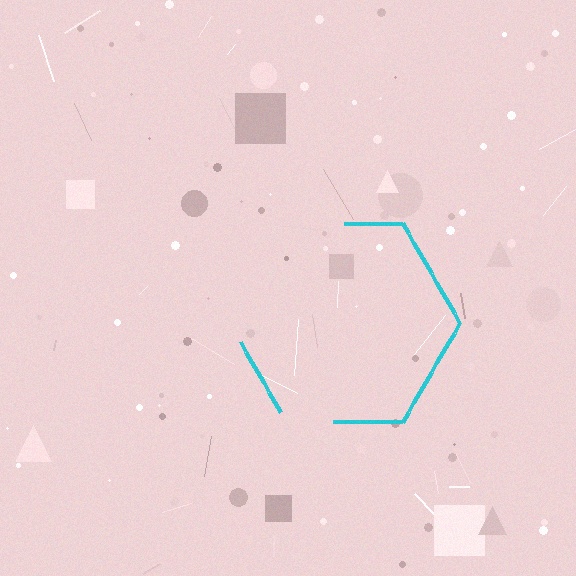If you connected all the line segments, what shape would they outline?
They would outline a hexagon.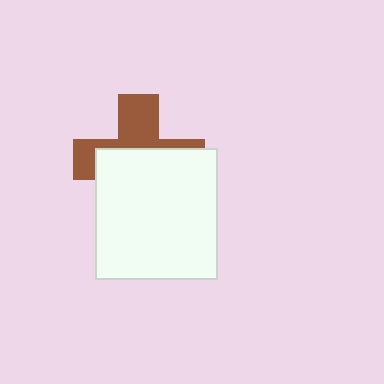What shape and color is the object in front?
The object in front is a white rectangle.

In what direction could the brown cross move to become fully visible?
The brown cross could move up. That would shift it out from behind the white rectangle entirely.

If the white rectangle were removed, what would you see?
You would see the complete brown cross.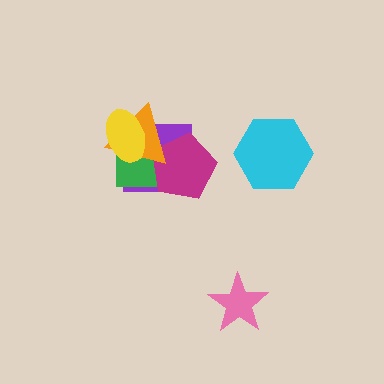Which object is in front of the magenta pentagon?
The orange triangle is in front of the magenta pentagon.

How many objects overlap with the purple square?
4 objects overlap with the purple square.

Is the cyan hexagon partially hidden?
No, no other shape covers it.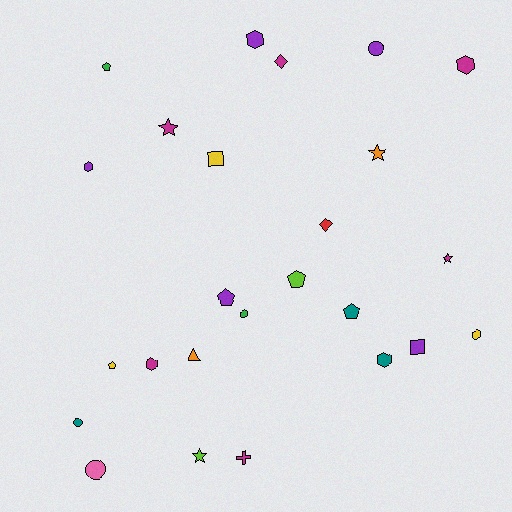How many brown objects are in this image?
There are no brown objects.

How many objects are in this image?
There are 25 objects.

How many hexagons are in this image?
There are 7 hexagons.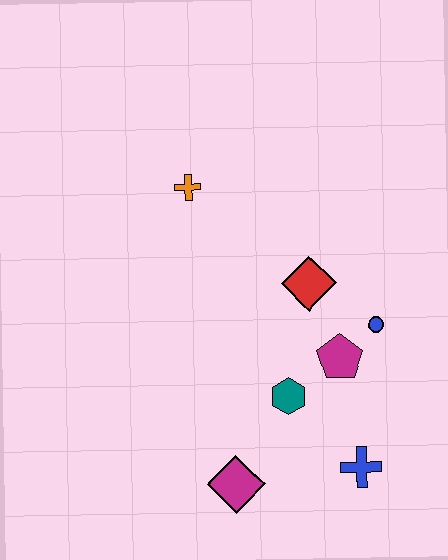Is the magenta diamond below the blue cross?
Yes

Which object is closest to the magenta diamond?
The teal hexagon is closest to the magenta diamond.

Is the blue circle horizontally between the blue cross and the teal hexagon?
No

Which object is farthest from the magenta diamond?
The orange cross is farthest from the magenta diamond.